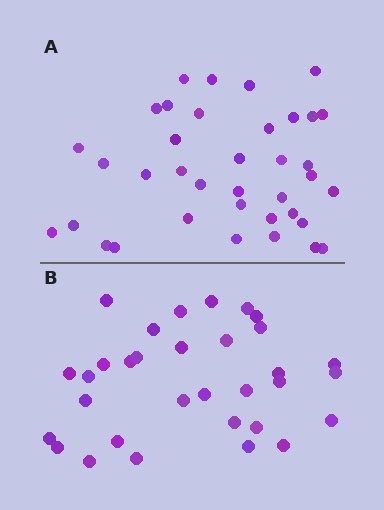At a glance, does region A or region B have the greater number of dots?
Region A (the top region) has more dots.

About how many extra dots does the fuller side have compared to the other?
Region A has about 5 more dots than region B.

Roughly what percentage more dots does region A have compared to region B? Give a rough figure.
About 15% more.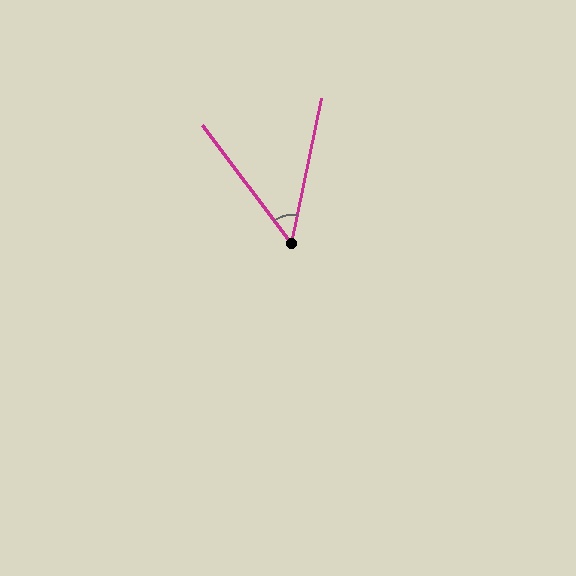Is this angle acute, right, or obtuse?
It is acute.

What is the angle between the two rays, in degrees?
Approximately 48 degrees.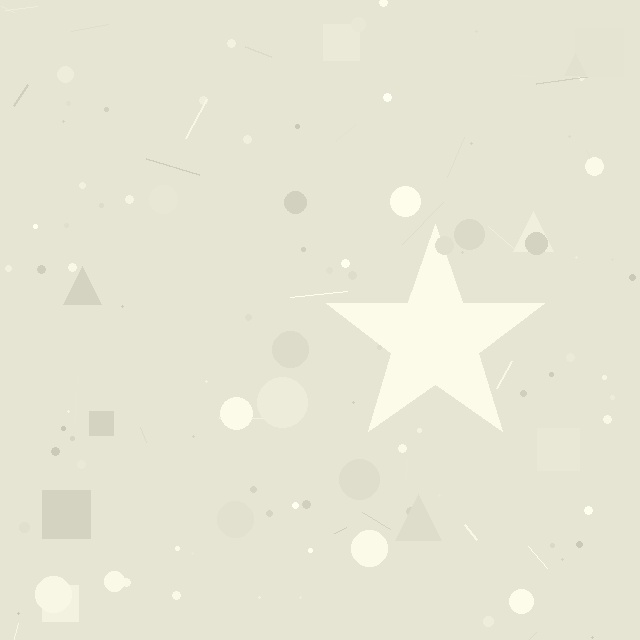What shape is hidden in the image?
A star is hidden in the image.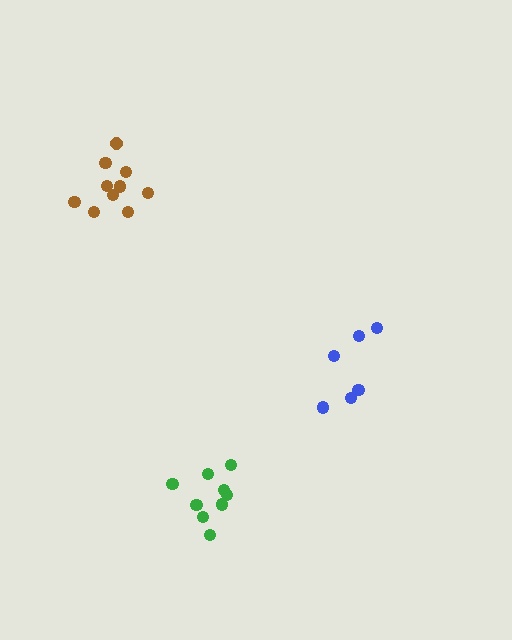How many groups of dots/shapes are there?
There are 3 groups.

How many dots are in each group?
Group 1: 9 dots, Group 2: 6 dots, Group 3: 10 dots (25 total).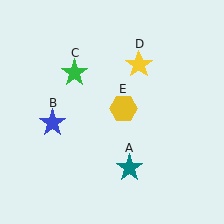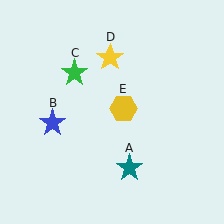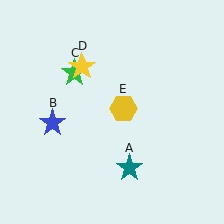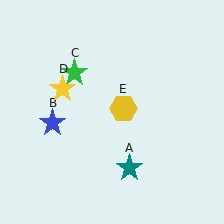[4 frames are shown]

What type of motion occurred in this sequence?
The yellow star (object D) rotated counterclockwise around the center of the scene.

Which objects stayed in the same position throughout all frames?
Teal star (object A) and blue star (object B) and green star (object C) and yellow hexagon (object E) remained stationary.